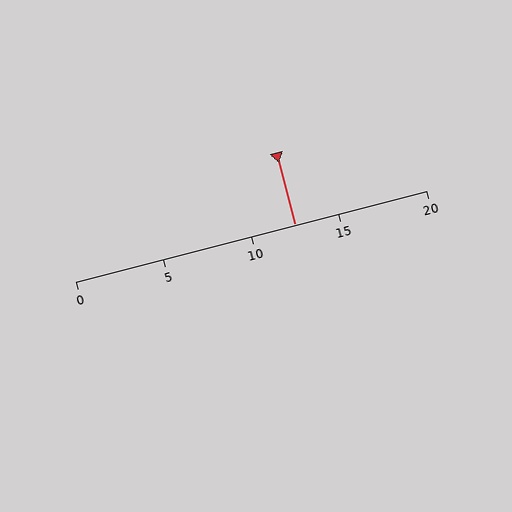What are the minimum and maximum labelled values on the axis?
The axis runs from 0 to 20.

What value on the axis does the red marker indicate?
The marker indicates approximately 12.5.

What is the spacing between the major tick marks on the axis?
The major ticks are spaced 5 apart.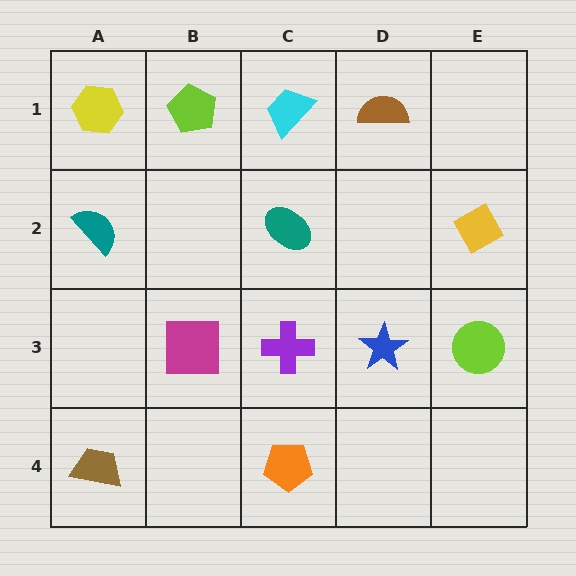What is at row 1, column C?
A cyan trapezoid.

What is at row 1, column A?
A yellow hexagon.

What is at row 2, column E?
A yellow diamond.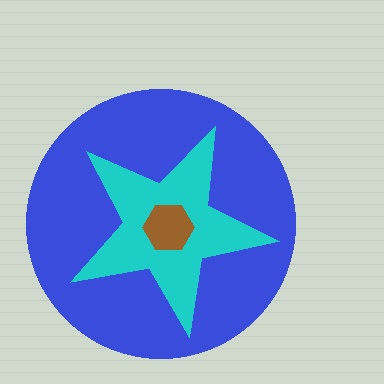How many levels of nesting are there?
3.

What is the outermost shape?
The blue circle.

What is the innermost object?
The brown hexagon.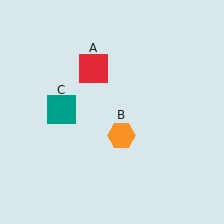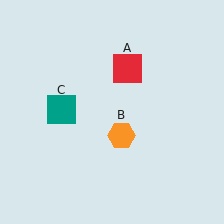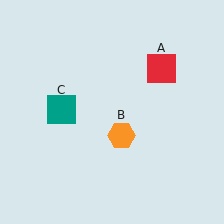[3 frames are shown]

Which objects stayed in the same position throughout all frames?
Orange hexagon (object B) and teal square (object C) remained stationary.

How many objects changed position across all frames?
1 object changed position: red square (object A).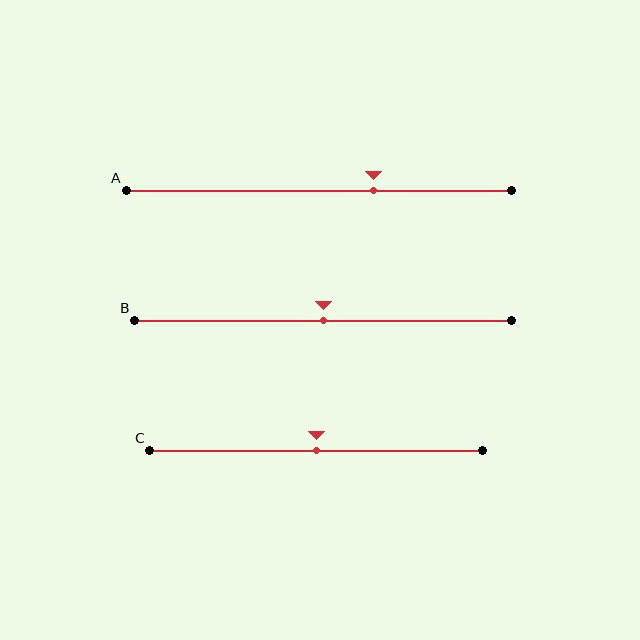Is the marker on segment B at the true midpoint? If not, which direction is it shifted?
Yes, the marker on segment B is at the true midpoint.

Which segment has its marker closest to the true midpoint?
Segment B has its marker closest to the true midpoint.